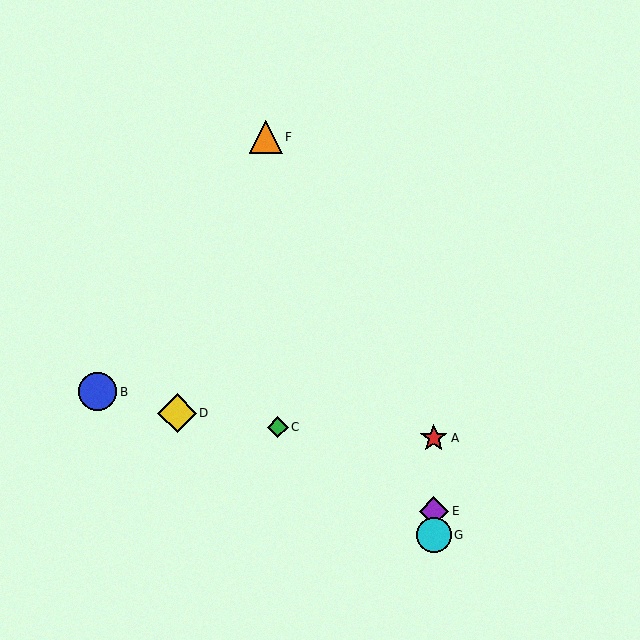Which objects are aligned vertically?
Objects A, E, G are aligned vertically.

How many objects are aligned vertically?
3 objects (A, E, G) are aligned vertically.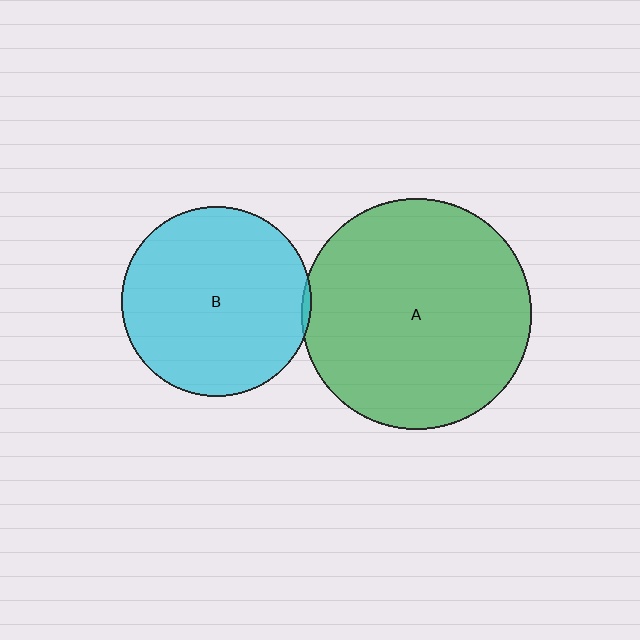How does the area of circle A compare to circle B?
Approximately 1.5 times.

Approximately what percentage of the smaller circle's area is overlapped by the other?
Approximately 5%.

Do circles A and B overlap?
Yes.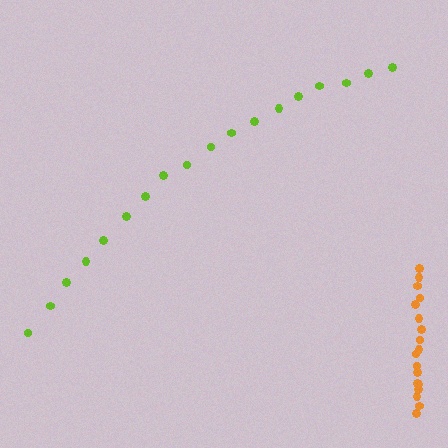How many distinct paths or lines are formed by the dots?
There are 2 distinct paths.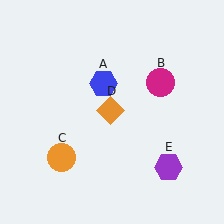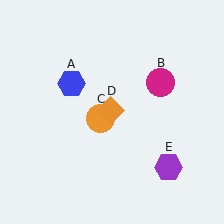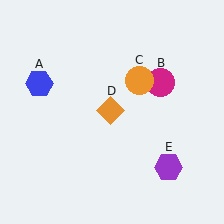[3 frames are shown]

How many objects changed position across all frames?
2 objects changed position: blue hexagon (object A), orange circle (object C).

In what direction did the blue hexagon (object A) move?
The blue hexagon (object A) moved left.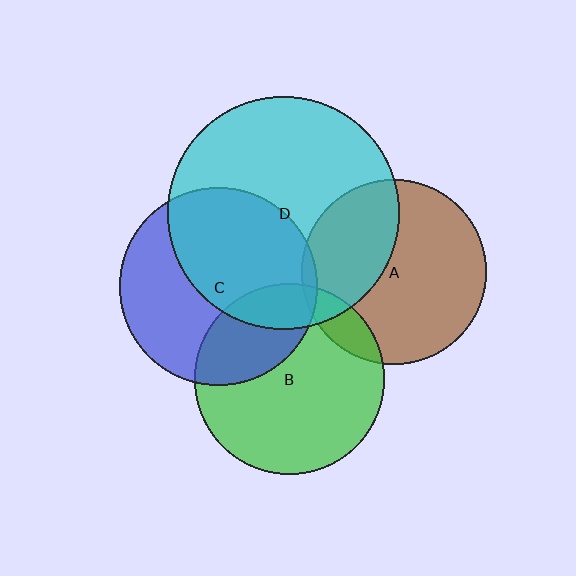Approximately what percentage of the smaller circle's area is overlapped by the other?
Approximately 5%.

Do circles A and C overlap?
Yes.